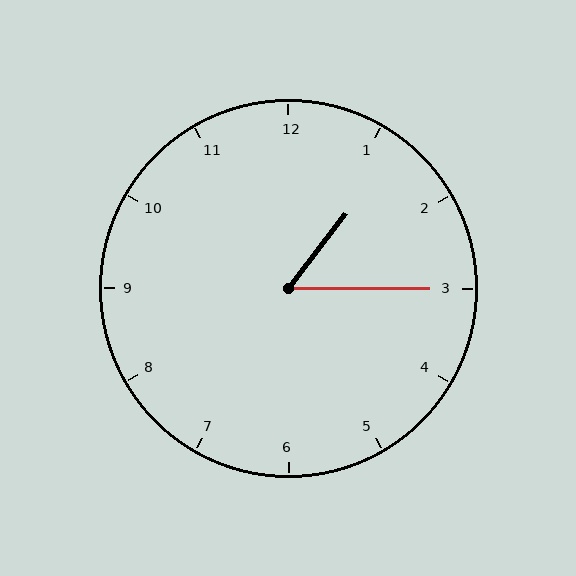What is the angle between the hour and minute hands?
Approximately 52 degrees.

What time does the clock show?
1:15.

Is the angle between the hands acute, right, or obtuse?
It is acute.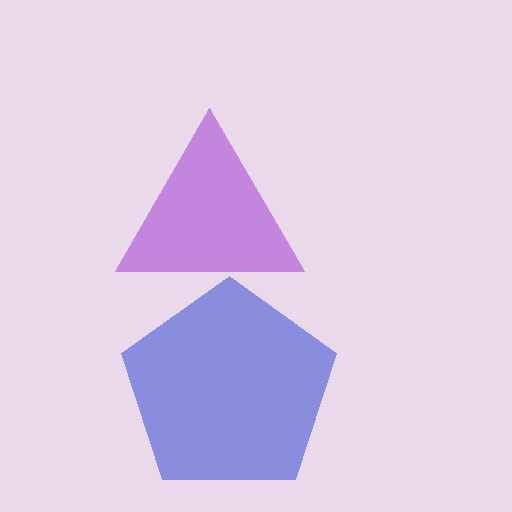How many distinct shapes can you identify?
There are 2 distinct shapes: a blue pentagon, a purple triangle.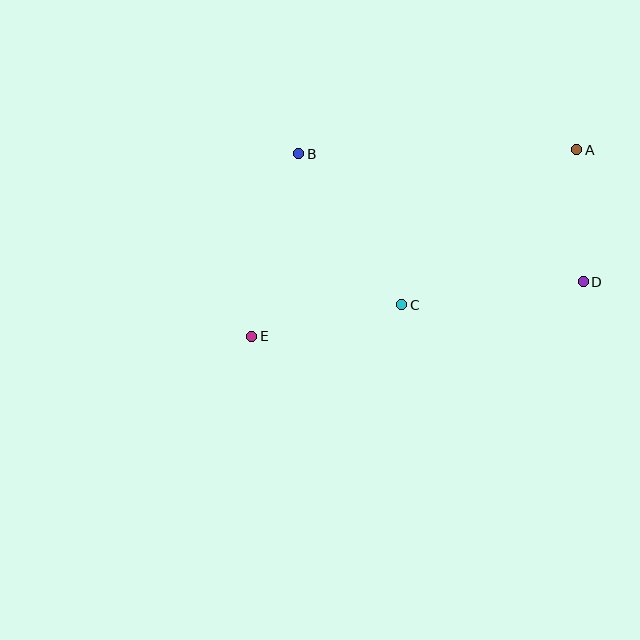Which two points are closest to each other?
Points A and D are closest to each other.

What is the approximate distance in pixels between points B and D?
The distance between B and D is approximately 312 pixels.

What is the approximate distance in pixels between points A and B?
The distance between A and B is approximately 278 pixels.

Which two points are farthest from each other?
Points A and E are farthest from each other.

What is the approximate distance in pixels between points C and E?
The distance between C and E is approximately 153 pixels.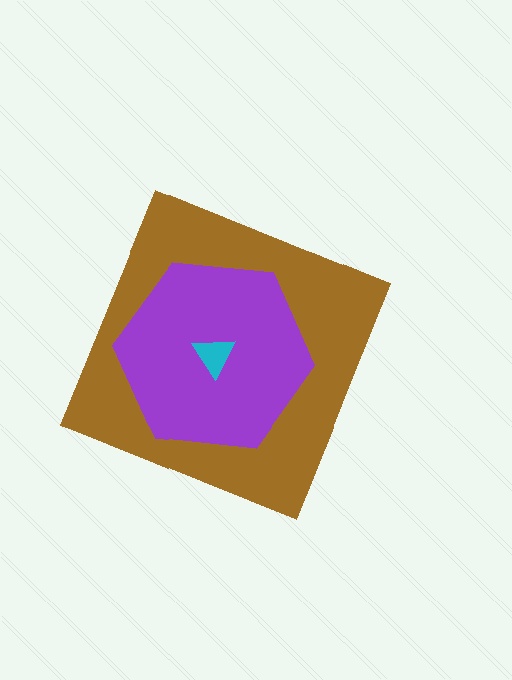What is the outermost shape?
The brown diamond.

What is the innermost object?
The cyan triangle.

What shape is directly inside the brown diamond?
The purple hexagon.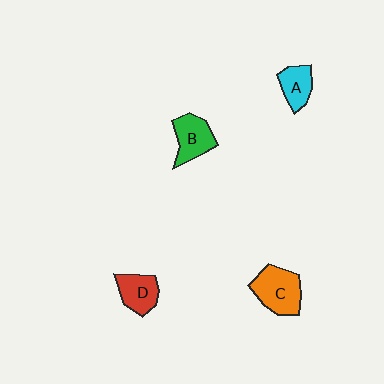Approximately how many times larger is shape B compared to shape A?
Approximately 1.3 times.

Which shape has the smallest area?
Shape A (cyan).